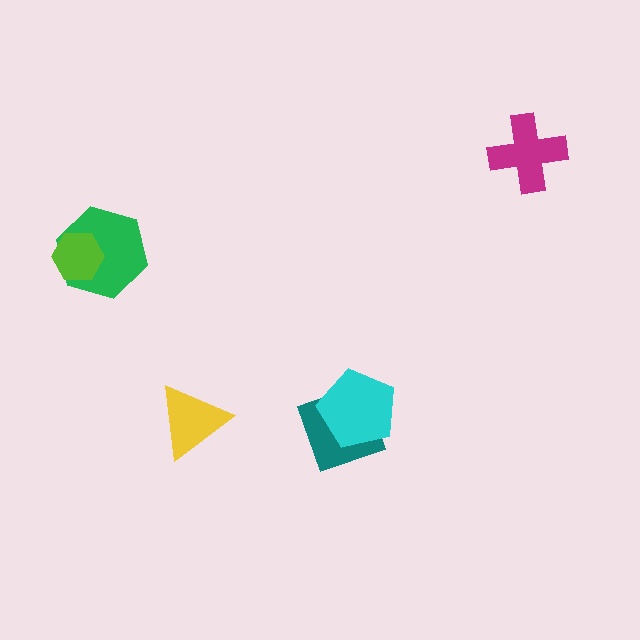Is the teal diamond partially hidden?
Yes, it is partially covered by another shape.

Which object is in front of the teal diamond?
The cyan pentagon is in front of the teal diamond.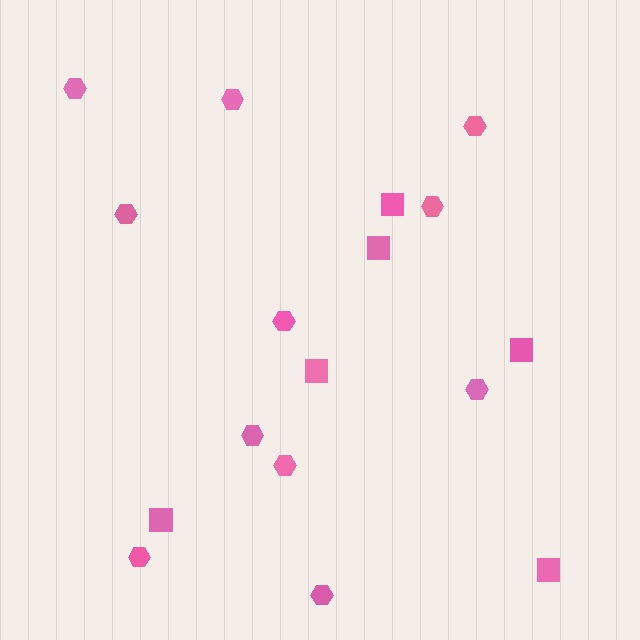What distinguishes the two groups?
There are 2 groups: one group of hexagons (11) and one group of squares (6).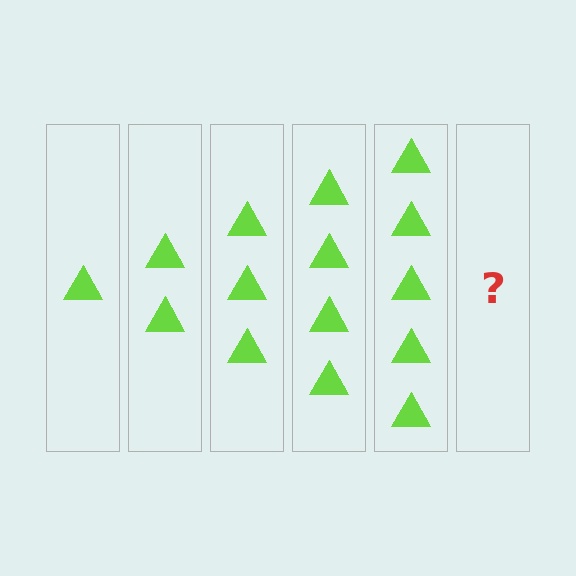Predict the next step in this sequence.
The next step is 6 triangles.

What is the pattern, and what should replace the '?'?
The pattern is that each step adds one more triangle. The '?' should be 6 triangles.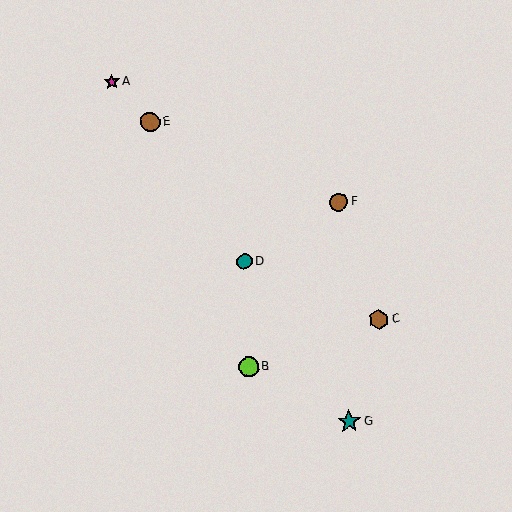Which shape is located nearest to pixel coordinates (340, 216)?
The brown circle (labeled F) at (339, 202) is nearest to that location.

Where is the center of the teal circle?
The center of the teal circle is at (245, 261).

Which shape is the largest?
The teal star (labeled G) is the largest.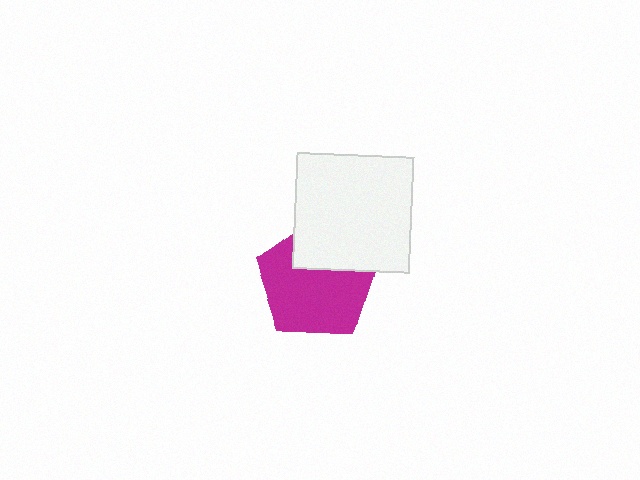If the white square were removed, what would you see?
You would see the complete magenta pentagon.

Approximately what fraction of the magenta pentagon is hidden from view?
Roughly 30% of the magenta pentagon is hidden behind the white square.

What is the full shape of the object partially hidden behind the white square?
The partially hidden object is a magenta pentagon.